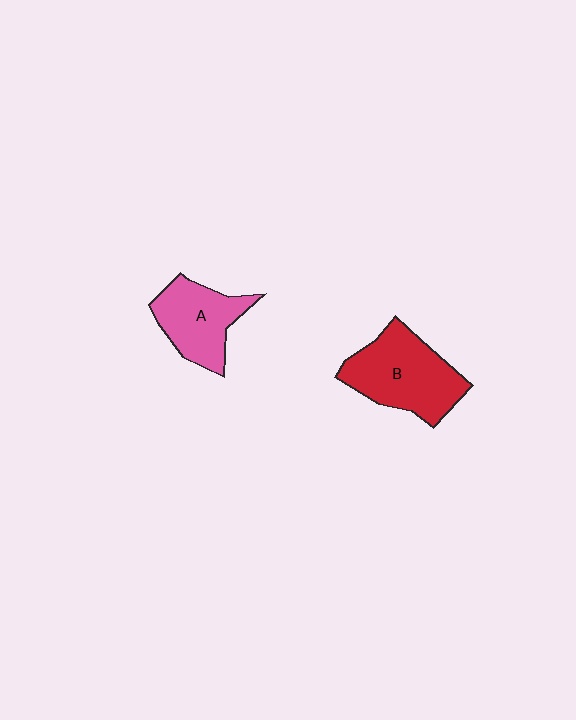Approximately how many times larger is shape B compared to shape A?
Approximately 1.3 times.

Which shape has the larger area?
Shape B (red).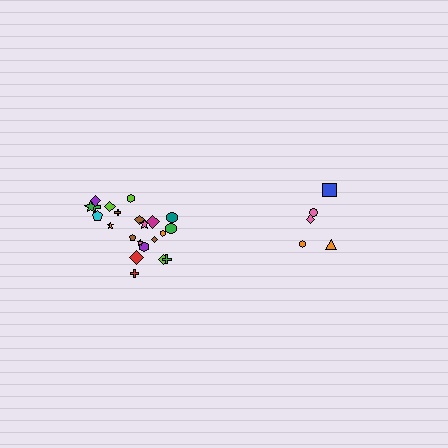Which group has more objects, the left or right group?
The left group.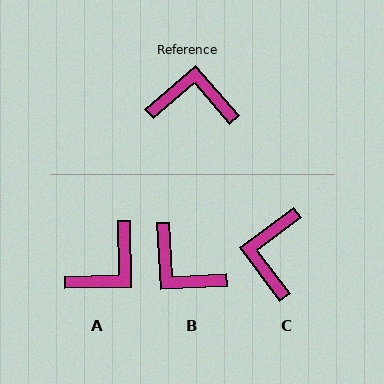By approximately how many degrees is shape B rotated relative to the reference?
Approximately 142 degrees counter-clockwise.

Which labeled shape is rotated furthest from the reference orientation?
B, about 142 degrees away.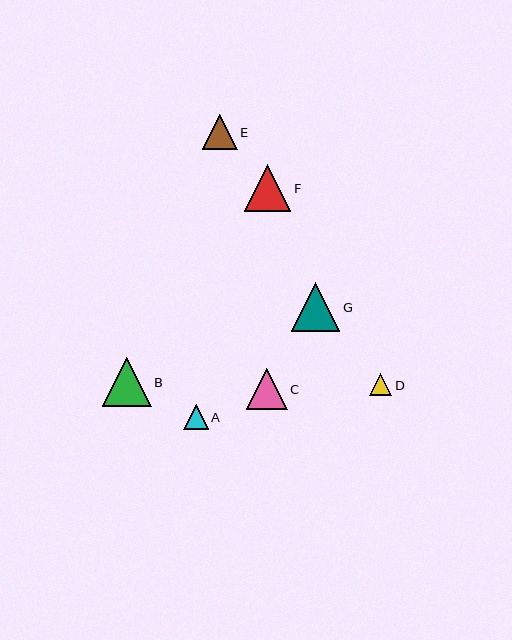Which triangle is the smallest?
Triangle D is the smallest with a size of approximately 22 pixels.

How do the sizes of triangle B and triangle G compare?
Triangle B and triangle G are approximately the same size.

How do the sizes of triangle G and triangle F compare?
Triangle G and triangle F are approximately the same size.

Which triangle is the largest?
Triangle B is the largest with a size of approximately 49 pixels.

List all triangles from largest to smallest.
From largest to smallest: B, G, F, C, E, A, D.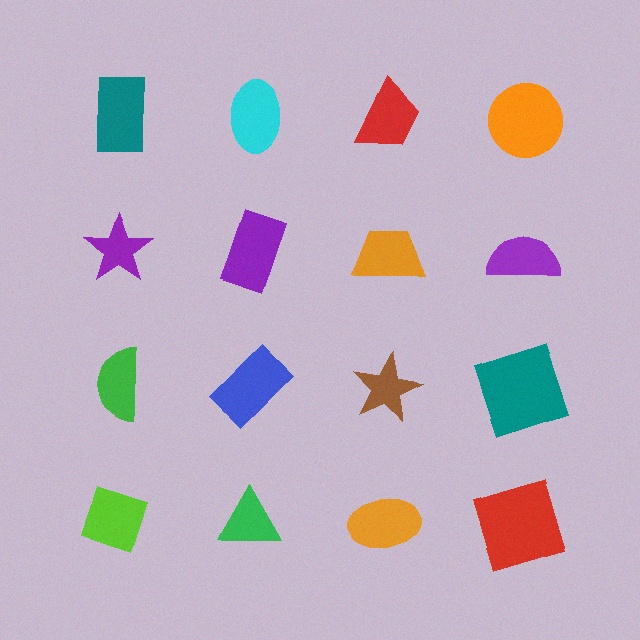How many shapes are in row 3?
4 shapes.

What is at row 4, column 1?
A lime diamond.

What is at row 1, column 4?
An orange circle.